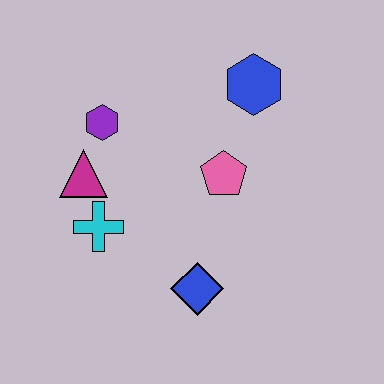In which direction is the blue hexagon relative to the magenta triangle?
The blue hexagon is to the right of the magenta triangle.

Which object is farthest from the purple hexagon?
The blue diamond is farthest from the purple hexagon.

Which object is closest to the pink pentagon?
The blue hexagon is closest to the pink pentagon.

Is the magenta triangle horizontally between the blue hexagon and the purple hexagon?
No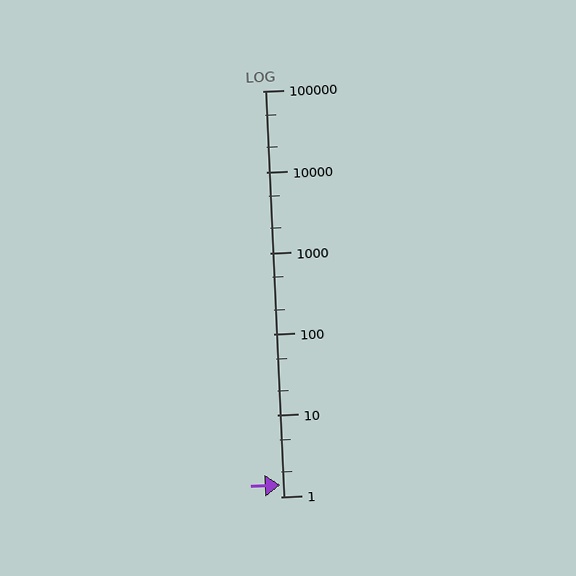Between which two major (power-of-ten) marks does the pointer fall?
The pointer is between 1 and 10.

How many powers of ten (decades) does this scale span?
The scale spans 5 decades, from 1 to 100000.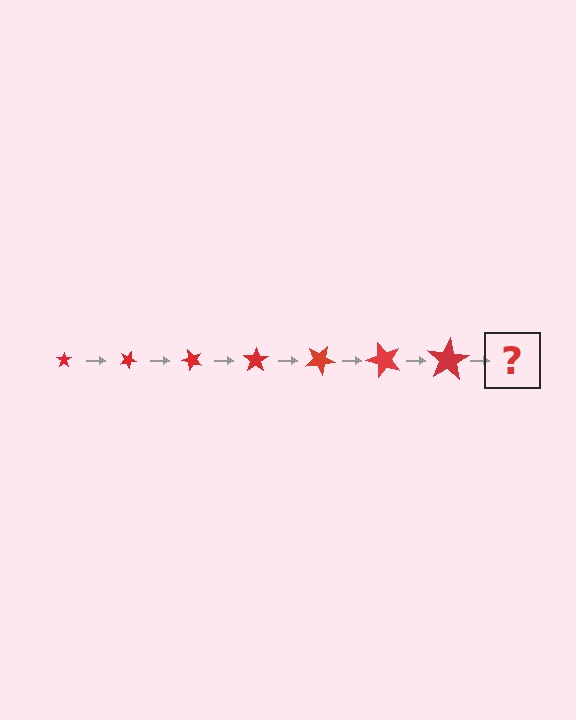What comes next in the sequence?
The next element should be a star, larger than the previous one and rotated 175 degrees from the start.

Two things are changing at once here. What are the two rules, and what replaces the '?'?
The two rules are that the star grows larger each step and it rotates 25 degrees each step. The '?' should be a star, larger than the previous one and rotated 175 degrees from the start.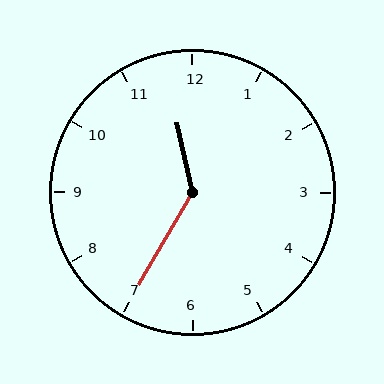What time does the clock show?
11:35.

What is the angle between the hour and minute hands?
Approximately 138 degrees.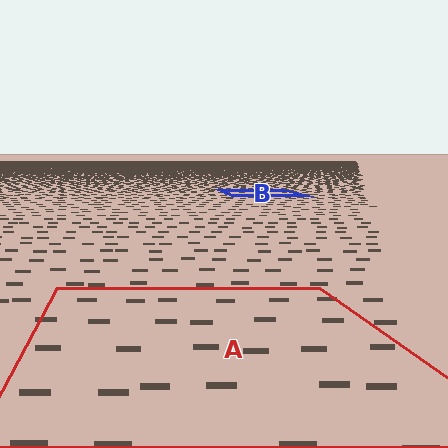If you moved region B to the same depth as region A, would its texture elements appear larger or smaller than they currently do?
They would appear larger. At a closer depth, the same texture elements are projected at a bigger on-screen size.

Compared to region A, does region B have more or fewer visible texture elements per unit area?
Region B has more texture elements per unit area — they are packed more densely because it is farther away.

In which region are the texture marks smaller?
The texture marks are smaller in region B, because it is farther away.